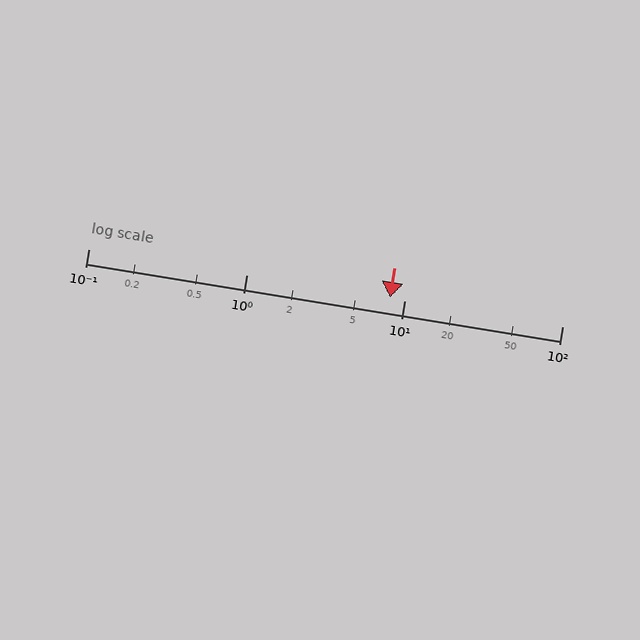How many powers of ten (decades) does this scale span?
The scale spans 3 decades, from 0.1 to 100.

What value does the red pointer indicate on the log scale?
The pointer indicates approximately 8.1.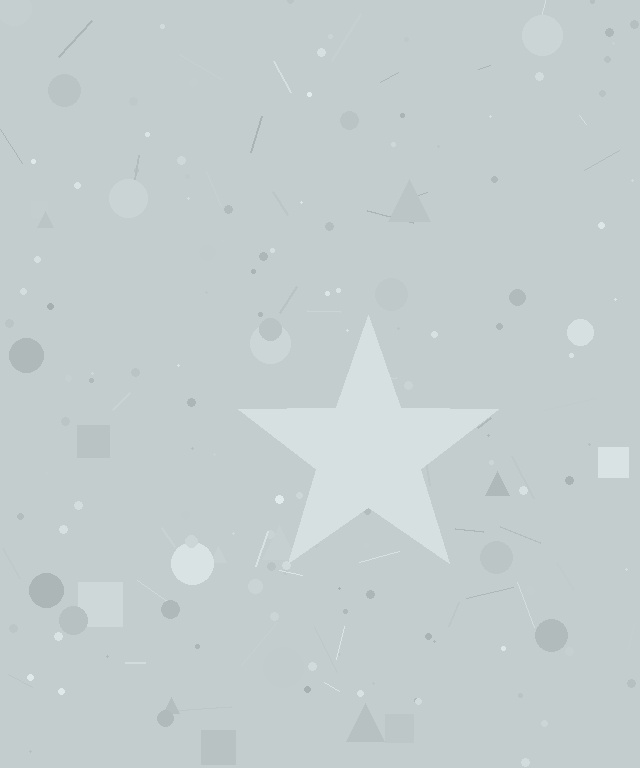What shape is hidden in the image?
A star is hidden in the image.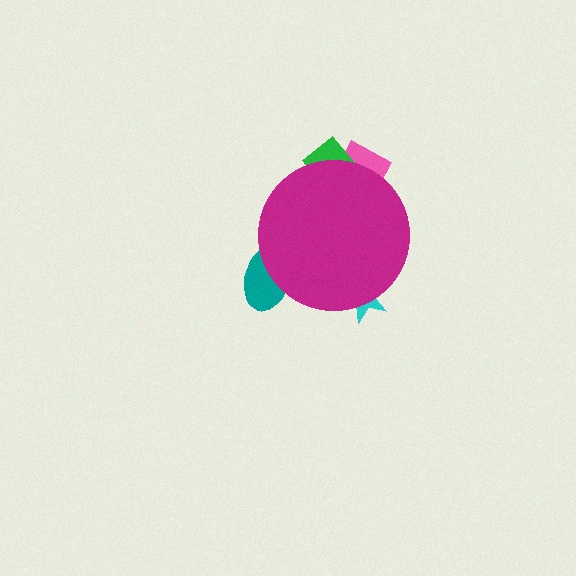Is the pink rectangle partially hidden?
Yes, the pink rectangle is partially hidden behind the magenta circle.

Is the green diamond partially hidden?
Yes, the green diamond is partially hidden behind the magenta circle.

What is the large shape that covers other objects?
A magenta circle.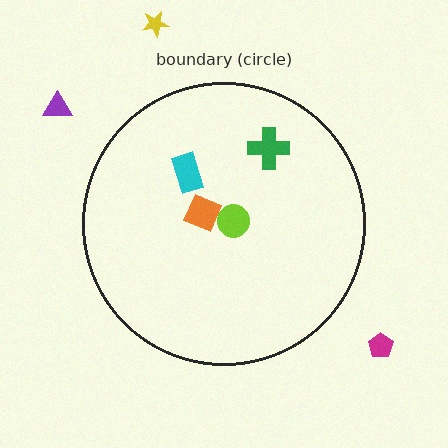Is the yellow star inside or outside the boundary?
Outside.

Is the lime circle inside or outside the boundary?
Inside.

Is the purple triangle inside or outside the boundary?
Outside.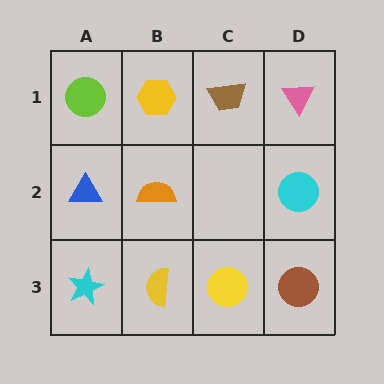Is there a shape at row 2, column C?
No, that cell is empty.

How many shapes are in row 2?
3 shapes.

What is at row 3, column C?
A yellow circle.